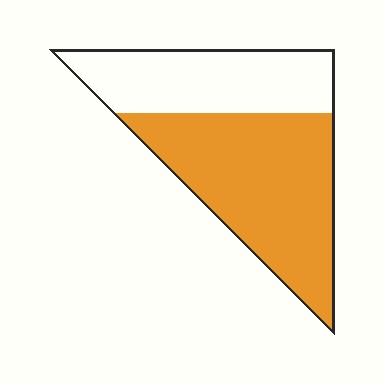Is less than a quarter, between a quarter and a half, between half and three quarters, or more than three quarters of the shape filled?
Between half and three quarters.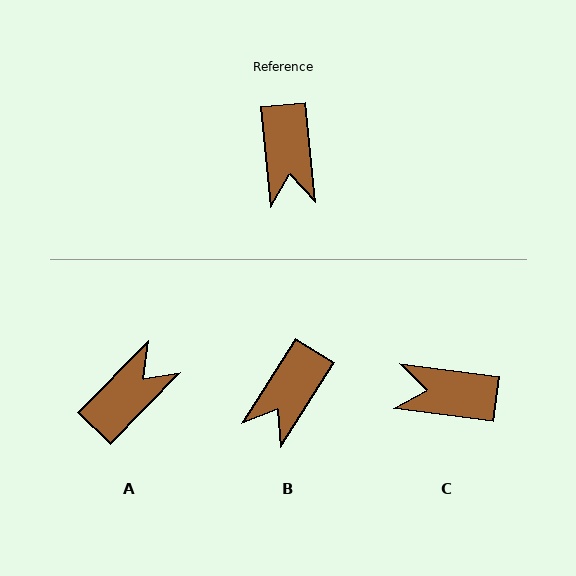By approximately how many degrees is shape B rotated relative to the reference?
Approximately 38 degrees clockwise.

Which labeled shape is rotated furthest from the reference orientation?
A, about 130 degrees away.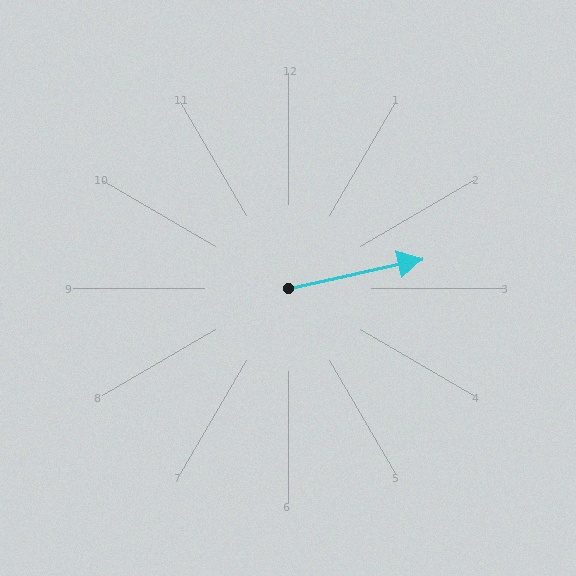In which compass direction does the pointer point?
East.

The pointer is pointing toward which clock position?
Roughly 3 o'clock.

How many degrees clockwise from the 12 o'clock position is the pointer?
Approximately 78 degrees.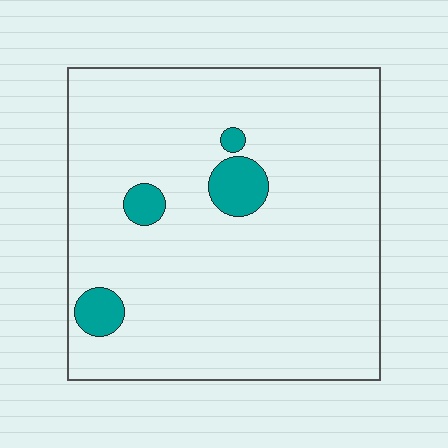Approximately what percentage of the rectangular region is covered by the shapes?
Approximately 5%.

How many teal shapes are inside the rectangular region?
4.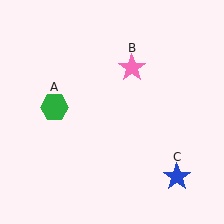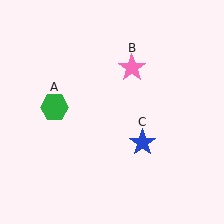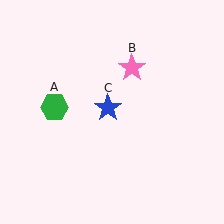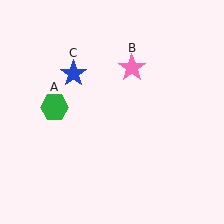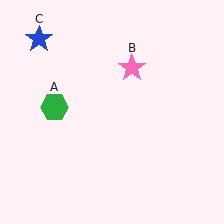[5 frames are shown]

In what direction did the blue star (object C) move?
The blue star (object C) moved up and to the left.